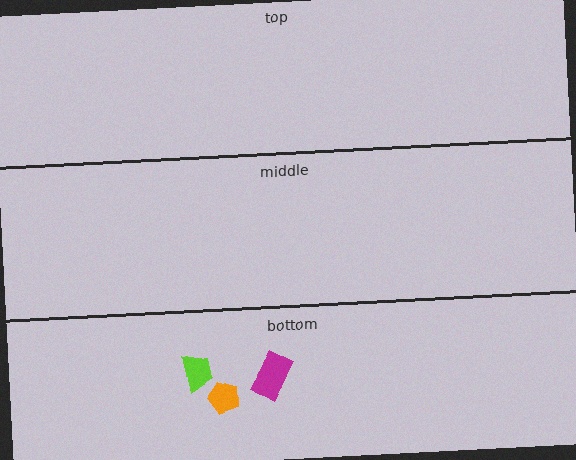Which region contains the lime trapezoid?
The bottom region.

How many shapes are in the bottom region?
3.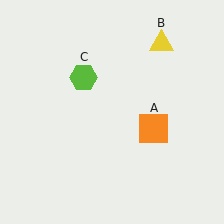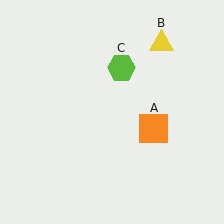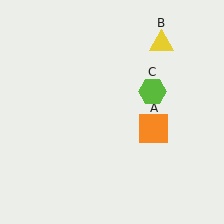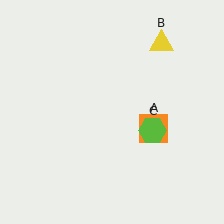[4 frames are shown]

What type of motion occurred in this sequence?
The lime hexagon (object C) rotated clockwise around the center of the scene.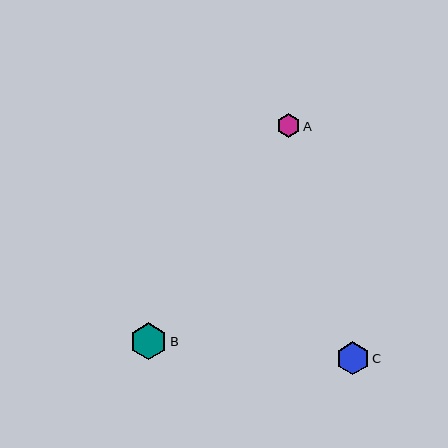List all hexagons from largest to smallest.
From largest to smallest: B, C, A.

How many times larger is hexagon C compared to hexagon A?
Hexagon C is approximately 1.4 times the size of hexagon A.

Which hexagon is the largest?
Hexagon B is the largest with a size of approximately 37 pixels.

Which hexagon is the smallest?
Hexagon A is the smallest with a size of approximately 23 pixels.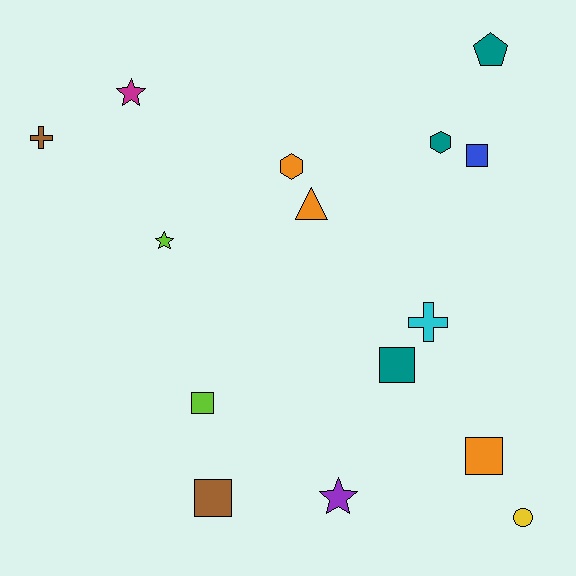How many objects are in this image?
There are 15 objects.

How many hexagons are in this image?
There are 2 hexagons.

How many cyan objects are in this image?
There is 1 cyan object.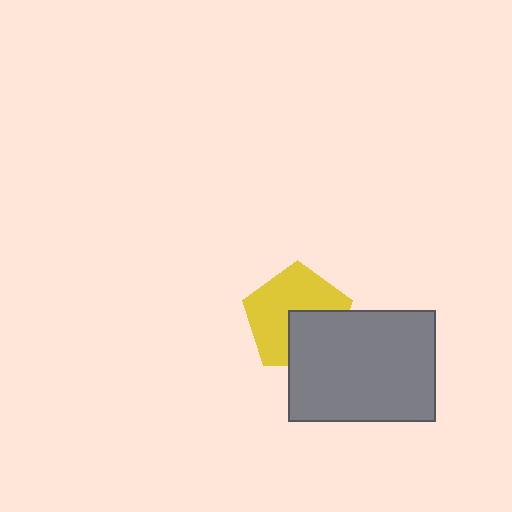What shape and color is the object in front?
The object in front is a gray rectangle.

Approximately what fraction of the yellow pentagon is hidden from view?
Roughly 37% of the yellow pentagon is hidden behind the gray rectangle.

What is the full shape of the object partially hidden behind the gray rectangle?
The partially hidden object is a yellow pentagon.